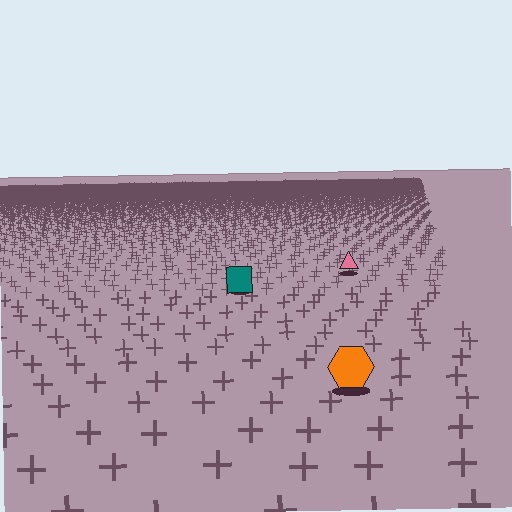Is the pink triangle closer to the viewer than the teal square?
No. The teal square is closer — you can tell from the texture gradient: the ground texture is coarser near it.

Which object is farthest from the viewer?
The pink triangle is farthest from the viewer. It appears smaller and the ground texture around it is denser.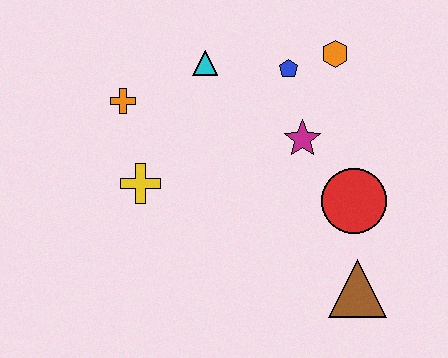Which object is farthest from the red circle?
The orange cross is farthest from the red circle.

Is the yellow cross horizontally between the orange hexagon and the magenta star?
No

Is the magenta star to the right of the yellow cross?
Yes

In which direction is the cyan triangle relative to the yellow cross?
The cyan triangle is above the yellow cross.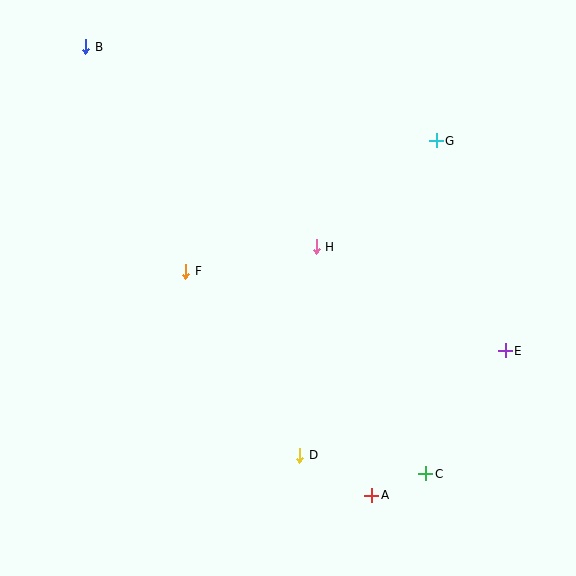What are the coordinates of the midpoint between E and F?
The midpoint between E and F is at (345, 311).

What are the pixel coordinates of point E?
Point E is at (505, 351).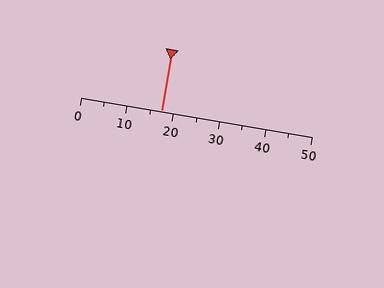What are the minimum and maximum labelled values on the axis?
The axis runs from 0 to 50.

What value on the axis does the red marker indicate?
The marker indicates approximately 17.5.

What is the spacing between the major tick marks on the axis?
The major ticks are spaced 10 apart.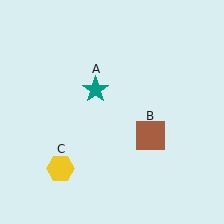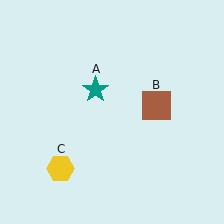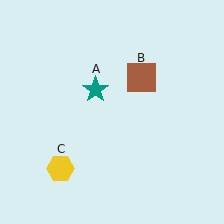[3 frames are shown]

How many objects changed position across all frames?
1 object changed position: brown square (object B).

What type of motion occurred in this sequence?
The brown square (object B) rotated counterclockwise around the center of the scene.